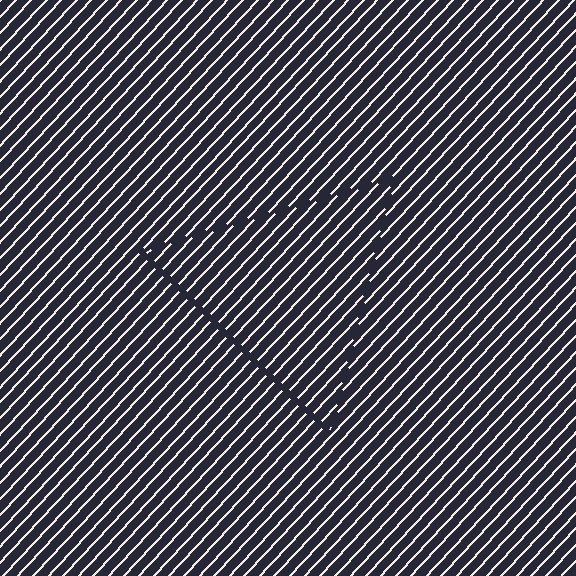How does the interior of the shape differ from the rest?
The interior of the shape contains the same grating, shifted by half a period — the contour is defined by the phase discontinuity where line-ends from the inner and outer gratings abut.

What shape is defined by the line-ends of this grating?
An illusory triangle. The interior of the shape contains the same grating, shifted by half a period — the contour is defined by the phase discontinuity where line-ends from the inner and outer gratings abut.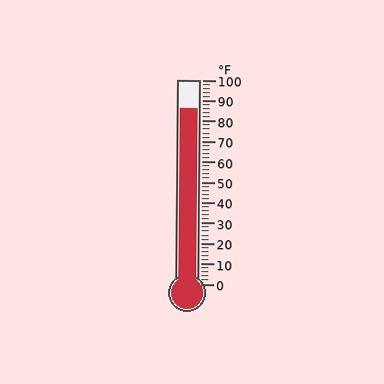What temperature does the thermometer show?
The thermometer shows approximately 86°F.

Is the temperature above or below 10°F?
The temperature is above 10°F.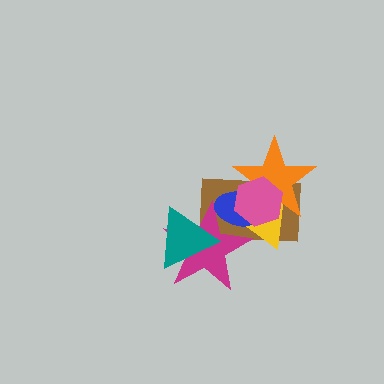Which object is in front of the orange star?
The pink hexagon is in front of the orange star.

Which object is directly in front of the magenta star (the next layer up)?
The teal triangle is directly in front of the magenta star.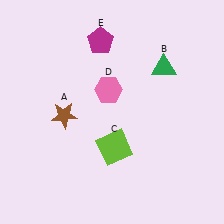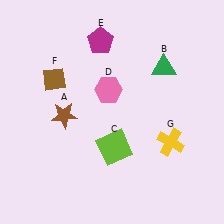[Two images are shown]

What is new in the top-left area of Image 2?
A brown diamond (F) was added in the top-left area of Image 2.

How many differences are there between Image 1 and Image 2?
There are 2 differences between the two images.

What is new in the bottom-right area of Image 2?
A yellow cross (G) was added in the bottom-right area of Image 2.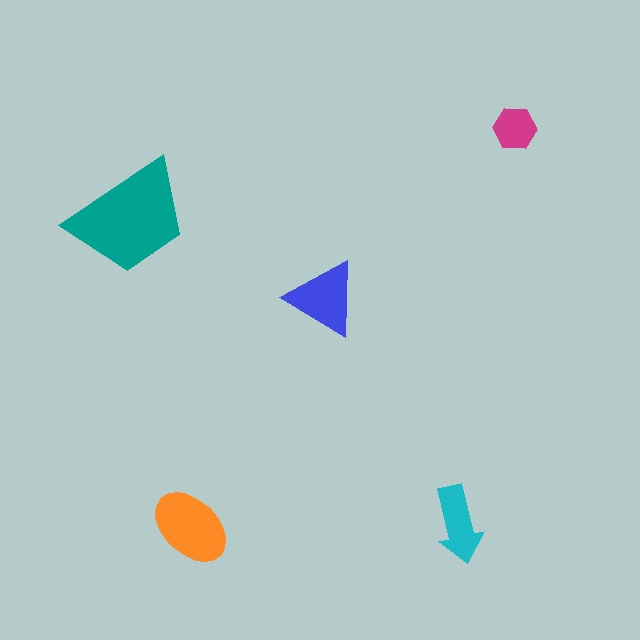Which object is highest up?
The magenta hexagon is topmost.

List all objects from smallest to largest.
The magenta hexagon, the cyan arrow, the blue triangle, the orange ellipse, the teal trapezoid.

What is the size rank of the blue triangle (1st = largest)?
3rd.